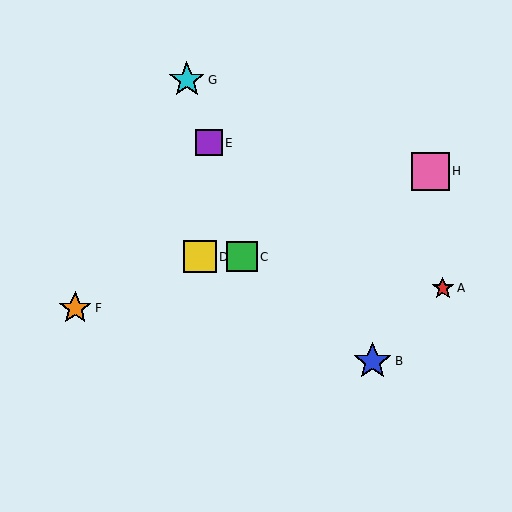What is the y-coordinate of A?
Object A is at y≈288.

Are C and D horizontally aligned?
Yes, both are at y≈257.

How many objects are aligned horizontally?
2 objects (C, D) are aligned horizontally.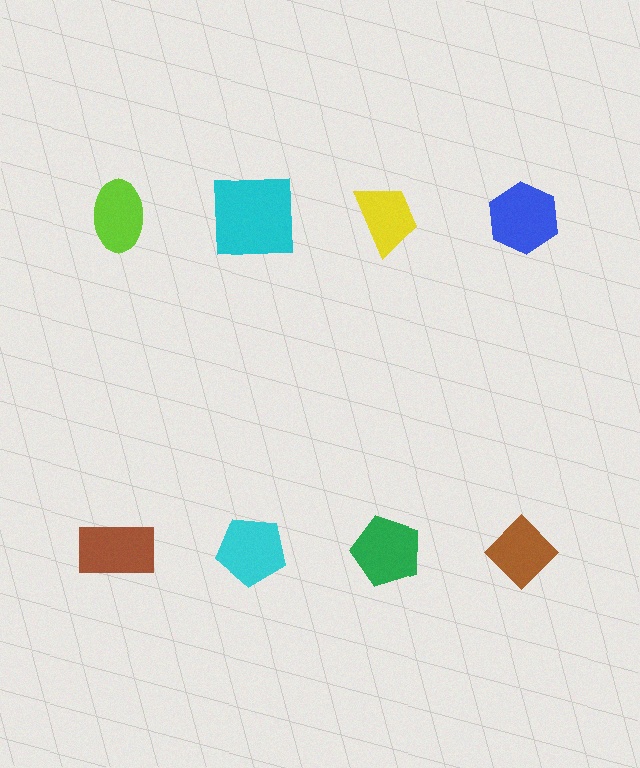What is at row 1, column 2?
A cyan square.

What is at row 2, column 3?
A green pentagon.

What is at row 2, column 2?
A cyan pentagon.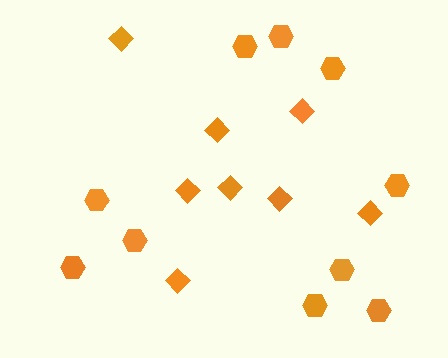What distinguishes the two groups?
There are 2 groups: one group of diamonds (8) and one group of hexagons (10).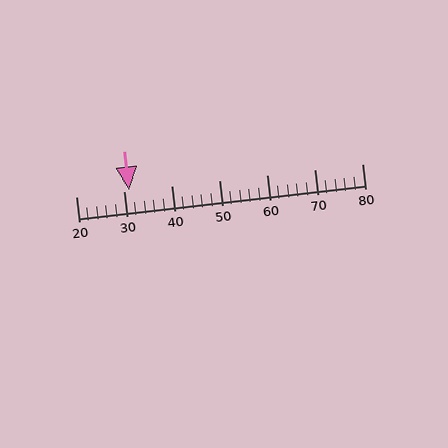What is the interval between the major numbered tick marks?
The major tick marks are spaced 10 units apart.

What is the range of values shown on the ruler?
The ruler shows values from 20 to 80.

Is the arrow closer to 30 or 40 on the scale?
The arrow is closer to 30.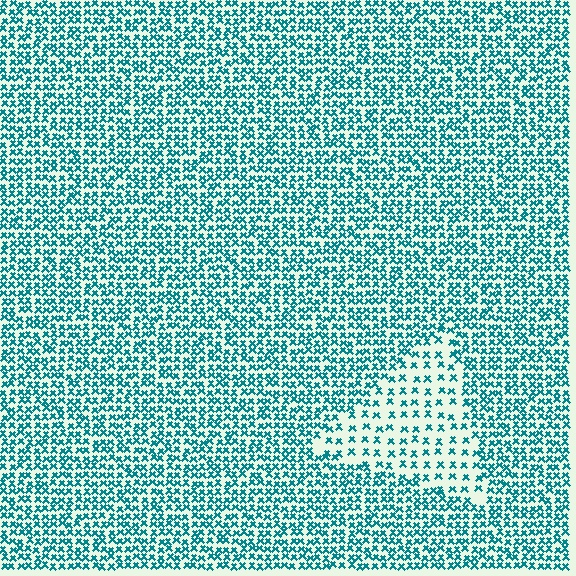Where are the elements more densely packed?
The elements are more densely packed outside the triangle boundary.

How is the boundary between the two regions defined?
The boundary is defined by a change in element density (approximately 2.3x ratio). All elements are the same color, size, and shape.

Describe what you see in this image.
The image contains small teal elements arranged at two different densities. A triangle-shaped region is visible where the elements are less densely packed than the surrounding area.